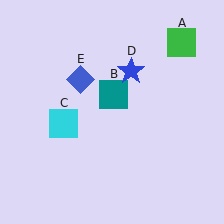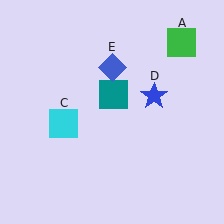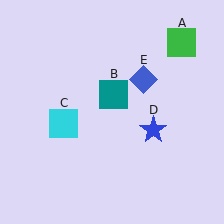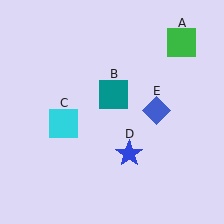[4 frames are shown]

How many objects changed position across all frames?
2 objects changed position: blue star (object D), blue diamond (object E).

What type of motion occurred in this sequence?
The blue star (object D), blue diamond (object E) rotated clockwise around the center of the scene.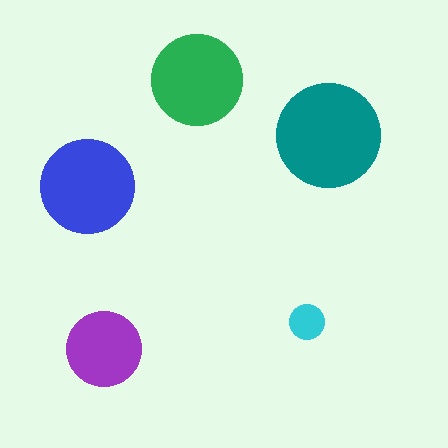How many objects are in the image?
There are 5 objects in the image.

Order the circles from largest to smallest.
the teal one, the blue one, the green one, the purple one, the cyan one.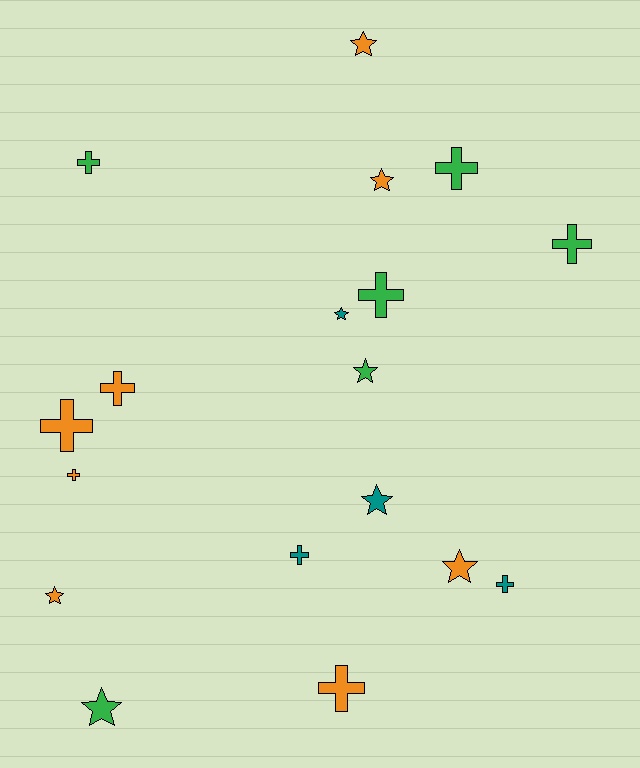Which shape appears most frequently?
Cross, with 10 objects.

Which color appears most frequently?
Orange, with 8 objects.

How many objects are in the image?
There are 18 objects.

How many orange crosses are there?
There are 4 orange crosses.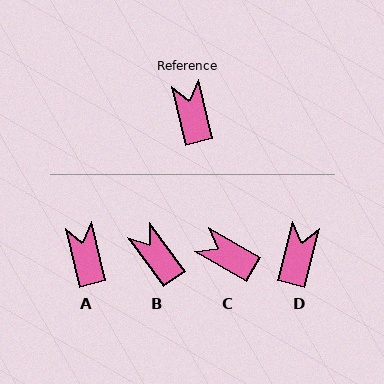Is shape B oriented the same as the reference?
No, it is off by about 22 degrees.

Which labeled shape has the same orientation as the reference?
A.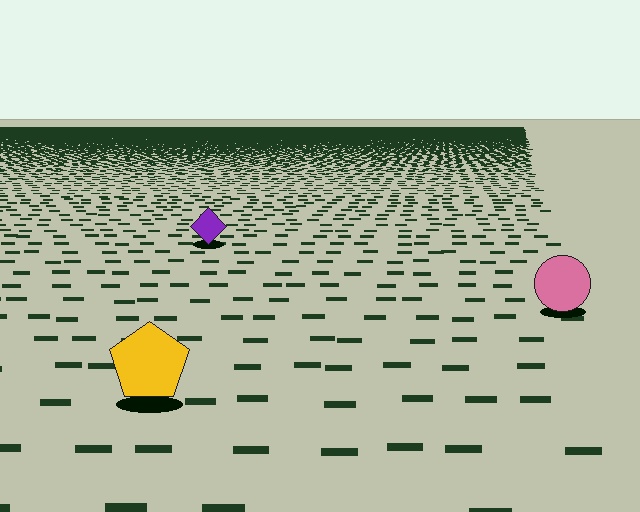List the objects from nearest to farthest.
From nearest to farthest: the yellow pentagon, the pink circle, the purple diamond.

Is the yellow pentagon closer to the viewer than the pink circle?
Yes. The yellow pentagon is closer — you can tell from the texture gradient: the ground texture is coarser near it.